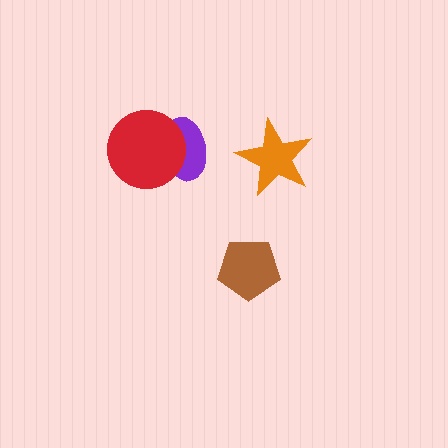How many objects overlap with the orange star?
0 objects overlap with the orange star.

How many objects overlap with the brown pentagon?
0 objects overlap with the brown pentagon.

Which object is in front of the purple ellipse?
The red circle is in front of the purple ellipse.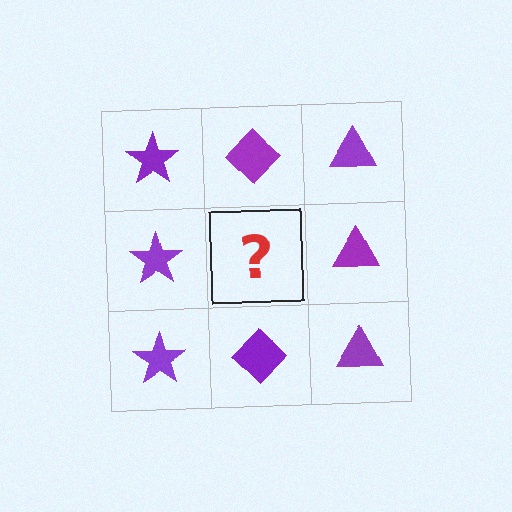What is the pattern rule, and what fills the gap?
The rule is that each column has a consistent shape. The gap should be filled with a purple diamond.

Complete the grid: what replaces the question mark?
The question mark should be replaced with a purple diamond.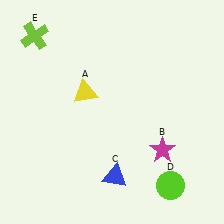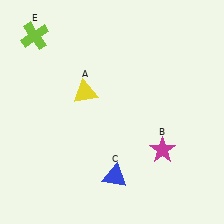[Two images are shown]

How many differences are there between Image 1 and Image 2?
There is 1 difference between the two images.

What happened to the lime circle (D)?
The lime circle (D) was removed in Image 2. It was in the bottom-right area of Image 1.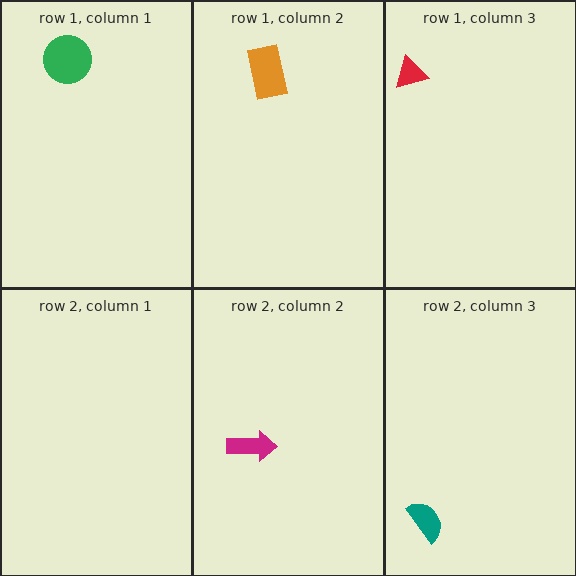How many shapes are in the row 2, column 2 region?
1.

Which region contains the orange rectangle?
The row 1, column 2 region.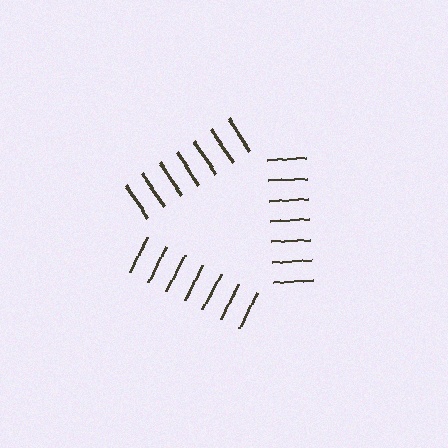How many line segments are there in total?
21 — 7 along each of the 3 edges.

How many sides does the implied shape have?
3 sides — the line-ends trace a triangle.